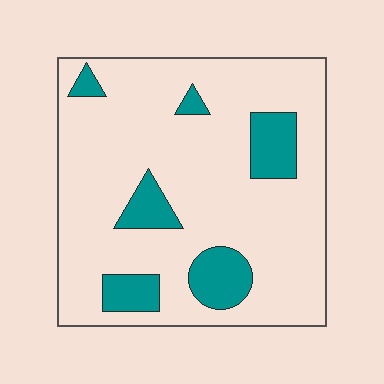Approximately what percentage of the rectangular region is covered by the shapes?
Approximately 15%.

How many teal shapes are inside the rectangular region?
6.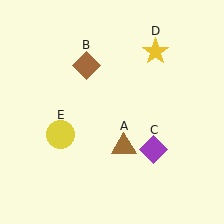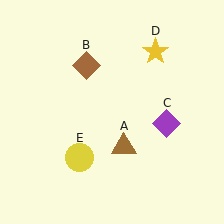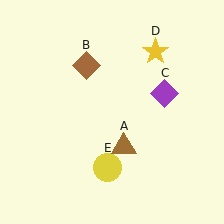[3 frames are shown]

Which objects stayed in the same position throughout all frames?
Brown triangle (object A) and brown diamond (object B) and yellow star (object D) remained stationary.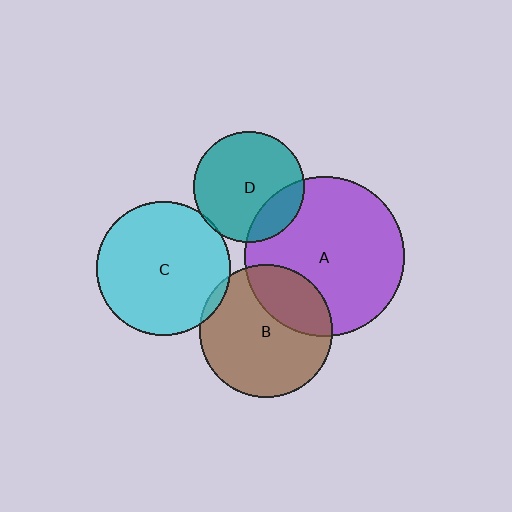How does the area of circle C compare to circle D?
Approximately 1.5 times.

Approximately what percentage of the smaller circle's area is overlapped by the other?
Approximately 5%.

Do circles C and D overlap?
Yes.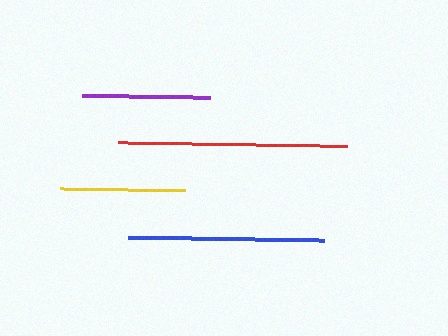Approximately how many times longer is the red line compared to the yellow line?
The red line is approximately 1.8 times the length of the yellow line.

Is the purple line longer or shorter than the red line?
The red line is longer than the purple line.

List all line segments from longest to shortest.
From longest to shortest: red, blue, purple, yellow.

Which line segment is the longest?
The red line is the longest at approximately 229 pixels.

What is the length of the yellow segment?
The yellow segment is approximately 125 pixels long.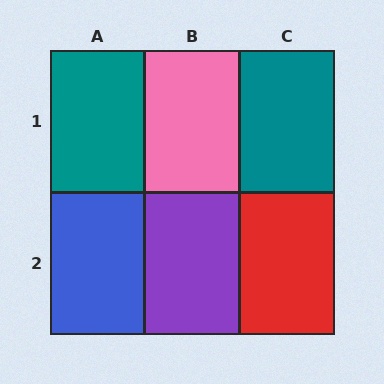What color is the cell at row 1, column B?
Pink.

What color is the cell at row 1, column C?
Teal.